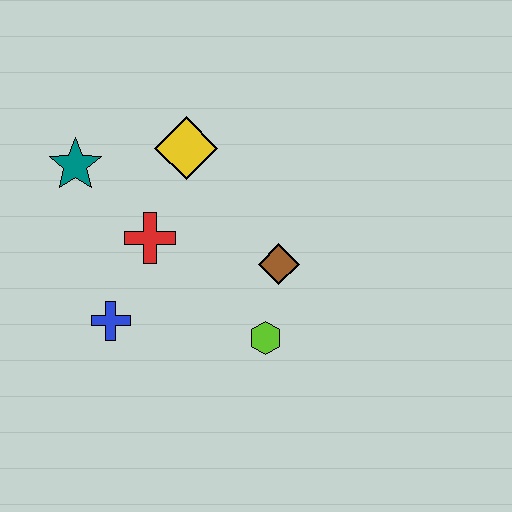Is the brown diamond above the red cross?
No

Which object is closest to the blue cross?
The red cross is closest to the blue cross.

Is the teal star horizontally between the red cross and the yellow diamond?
No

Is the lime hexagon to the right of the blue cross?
Yes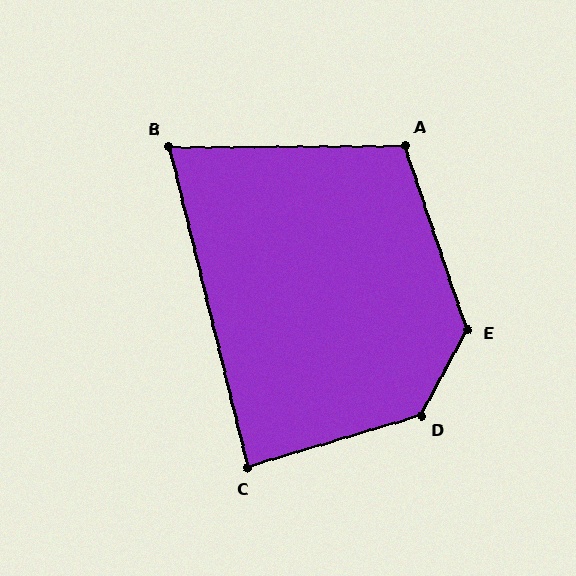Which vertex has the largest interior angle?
D, at approximately 135 degrees.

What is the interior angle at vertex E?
Approximately 133 degrees (obtuse).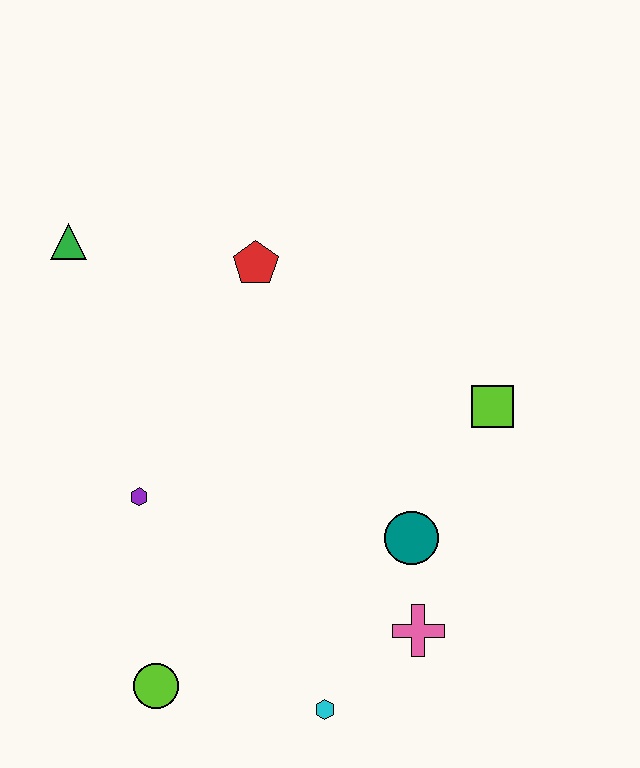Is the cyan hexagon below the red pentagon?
Yes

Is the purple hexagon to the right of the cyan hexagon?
No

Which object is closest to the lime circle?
The cyan hexagon is closest to the lime circle.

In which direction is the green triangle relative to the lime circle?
The green triangle is above the lime circle.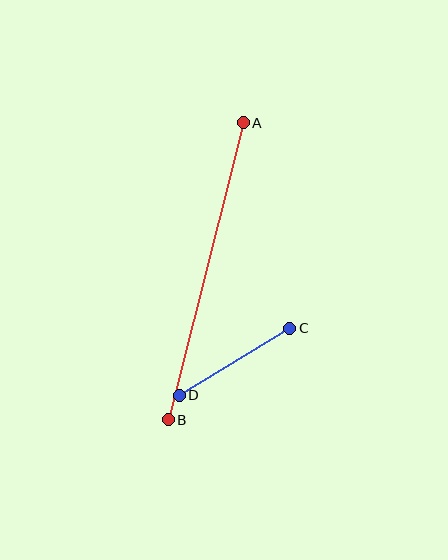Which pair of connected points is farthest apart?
Points A and B are farthest apart.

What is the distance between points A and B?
The distance is approximately 306 pixels.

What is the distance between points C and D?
The distance is approximately 129 pixels.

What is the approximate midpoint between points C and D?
The midpoint is at approximately (234, 362) pixels.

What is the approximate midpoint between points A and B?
The midpoint is at approximately (206, 271) pixels.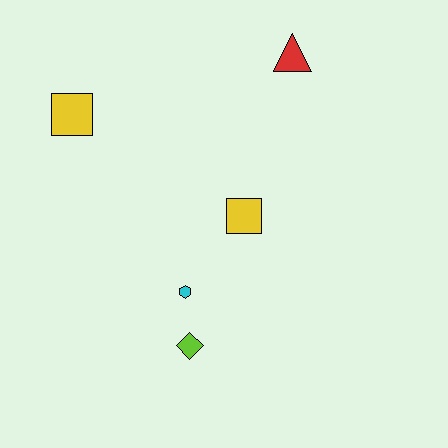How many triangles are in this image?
There is 1 triangle.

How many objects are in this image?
There are 5 objects.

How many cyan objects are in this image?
There is 1 cyan object.